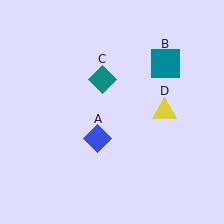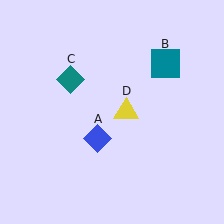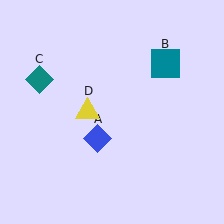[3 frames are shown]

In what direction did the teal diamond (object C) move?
The teal diamond (object C) moved left.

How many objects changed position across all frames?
2 objects changed position: teal diamond (object C), yellow triangle (object D).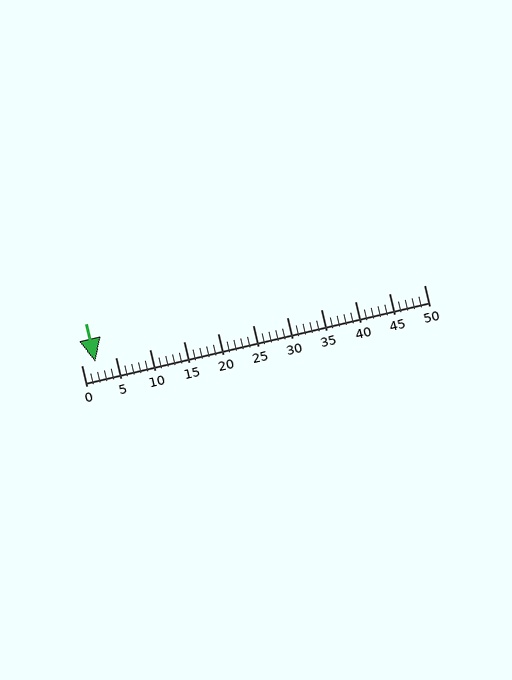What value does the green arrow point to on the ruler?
The green arrow points to approximately 2.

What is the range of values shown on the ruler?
The ruler shows values from 0 to 50.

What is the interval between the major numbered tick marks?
The major tick marks are spaced 5 units apart.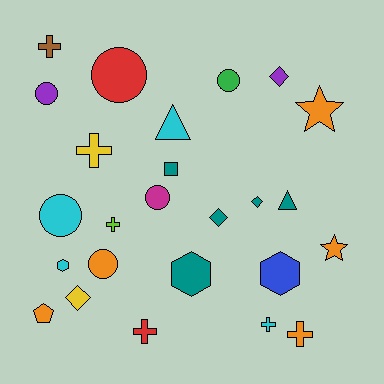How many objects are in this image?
There are 25 objects.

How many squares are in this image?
There is 1 square.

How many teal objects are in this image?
There are 5 teal objects.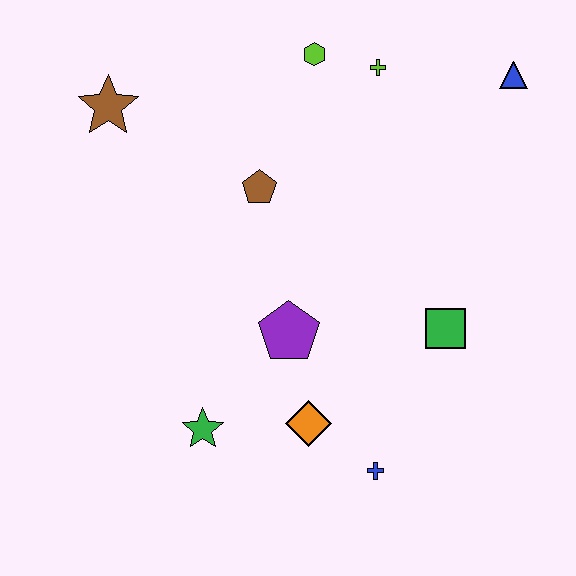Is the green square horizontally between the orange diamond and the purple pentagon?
No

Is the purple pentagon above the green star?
Yes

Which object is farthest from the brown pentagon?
The blue cross is farthest from the brown pentagon.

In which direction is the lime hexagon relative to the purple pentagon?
The lime hexagon is above the purple pentagon.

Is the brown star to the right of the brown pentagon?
No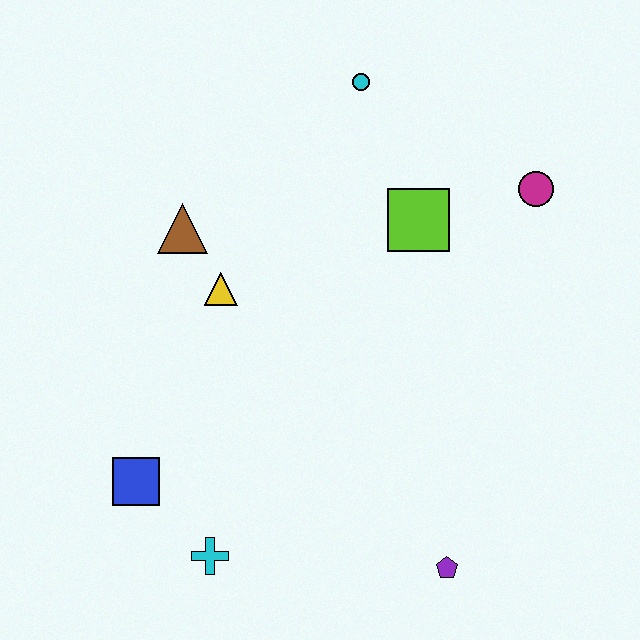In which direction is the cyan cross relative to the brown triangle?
The cyan cross is below the brown triangle.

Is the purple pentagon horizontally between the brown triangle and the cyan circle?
No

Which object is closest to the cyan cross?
The blue square is closest to the cyan cross.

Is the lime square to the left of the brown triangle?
No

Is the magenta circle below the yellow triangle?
No